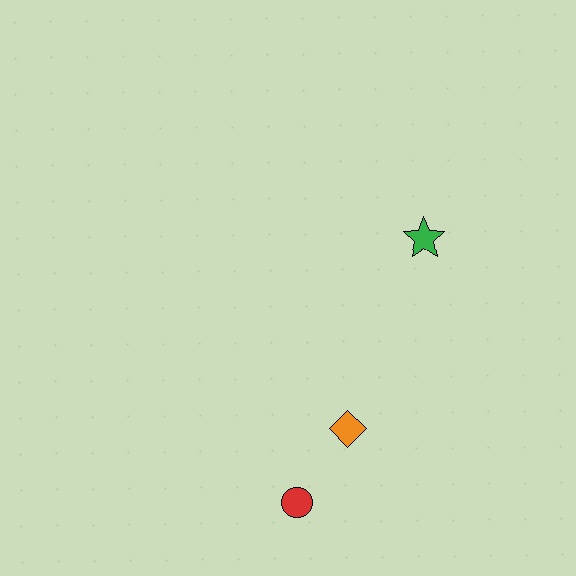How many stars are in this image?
There is 1 star.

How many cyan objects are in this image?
There are no cyan objects.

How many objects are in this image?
There are 3 objects.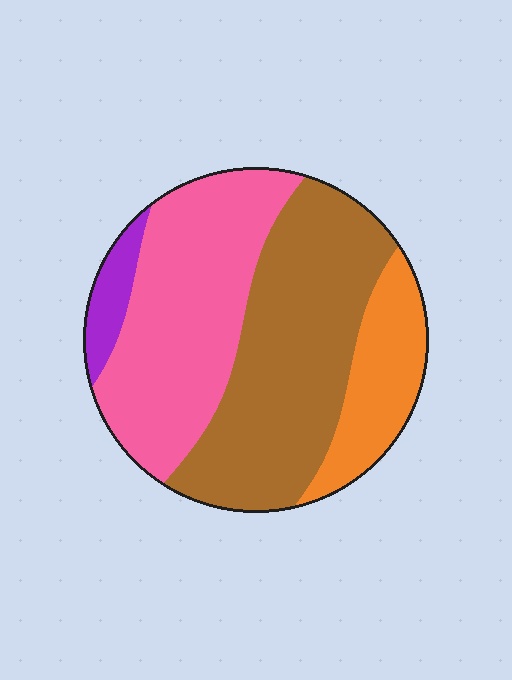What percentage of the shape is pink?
Pink covers roughly 35% of the shape.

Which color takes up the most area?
Brown, at roughly 40%.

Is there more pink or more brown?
Brown.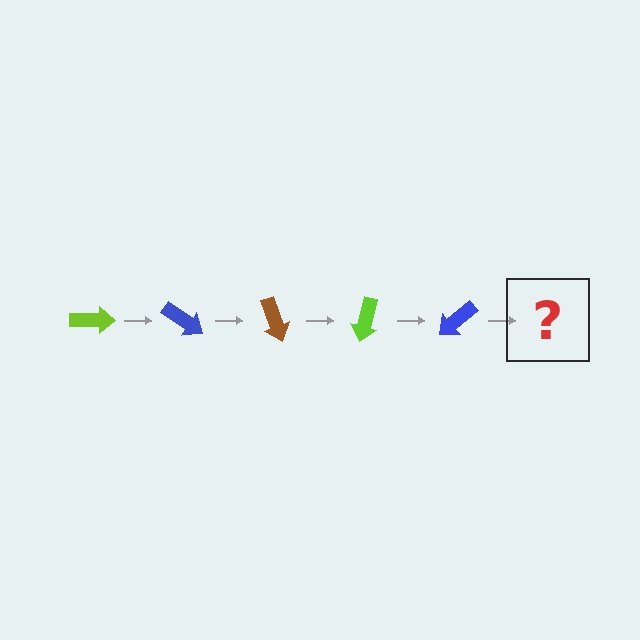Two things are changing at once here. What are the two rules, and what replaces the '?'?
The two rules are that it rotates 35 degrees each step and the color cycles through lime, blue, and brown. The '?' should be a brown arrow, rotated 175 degrees from the start.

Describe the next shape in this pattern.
It should be a brown arrow, rotated 175 degrees from the start.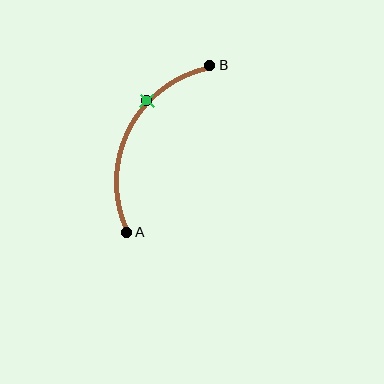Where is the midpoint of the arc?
The arc midpoint is the point on the curve farthest from the straight line joining A and B. It sits to the left of that line.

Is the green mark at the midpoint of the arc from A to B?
No. The green mark lies on the arc but is closer to endpoint B. The arc midpoint would be at the point on the curve equidistant along the arc from both A and B.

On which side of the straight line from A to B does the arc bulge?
The arc bulges to the left of the straight line connecting A and B.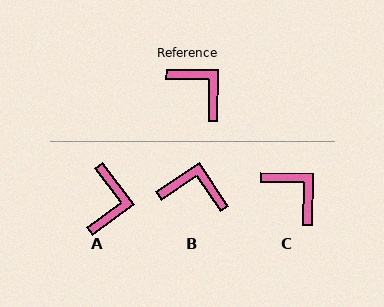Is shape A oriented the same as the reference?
No, it is off by about 52 degrees.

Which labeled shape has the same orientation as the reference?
C.